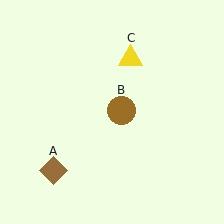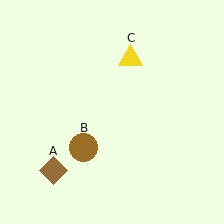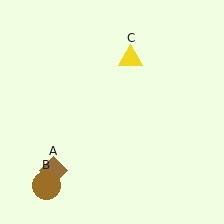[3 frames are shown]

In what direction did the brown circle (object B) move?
The brown circle (object B) moved down and to the left.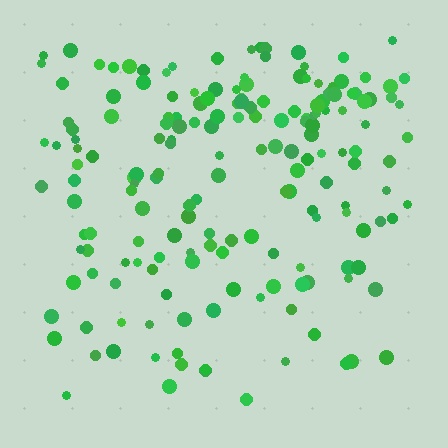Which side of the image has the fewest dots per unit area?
The bottom.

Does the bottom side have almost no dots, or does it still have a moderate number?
Still a moderate number, just noticeably fewer than the top.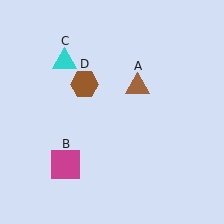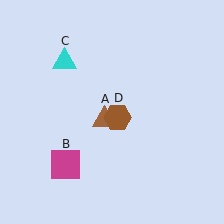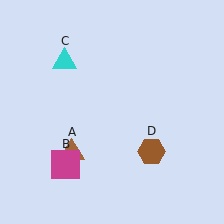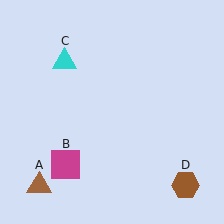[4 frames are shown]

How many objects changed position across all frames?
2 objects changed position: brown triangle (object A), brown hexagon (object D).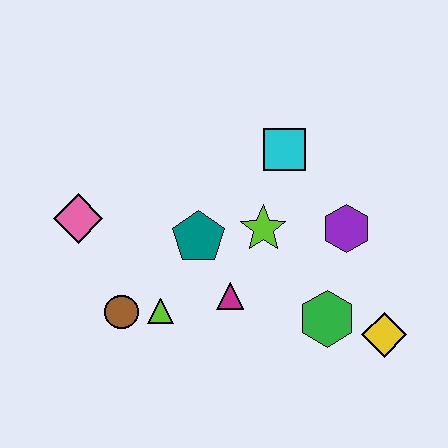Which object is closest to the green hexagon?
The yellow diamond is closest to the green hexagon.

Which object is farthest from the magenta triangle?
The pink diamond is farthest from the magenta triangle.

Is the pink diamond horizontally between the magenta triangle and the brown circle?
No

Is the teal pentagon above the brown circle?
Yes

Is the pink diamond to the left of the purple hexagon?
Yes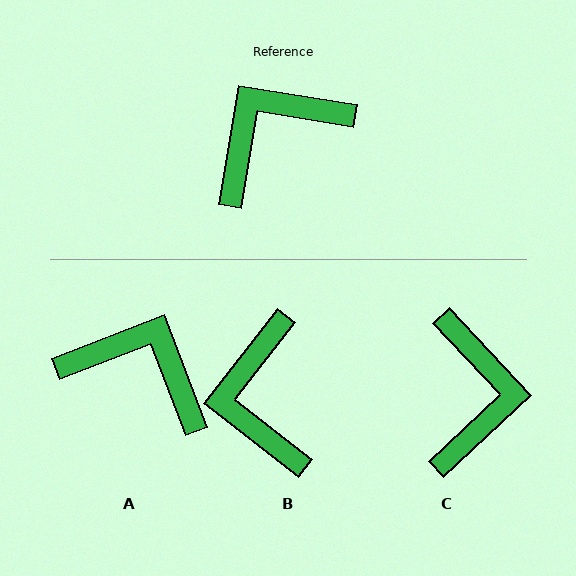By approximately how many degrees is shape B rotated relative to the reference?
Approximately 61 degrees counter-clockwise.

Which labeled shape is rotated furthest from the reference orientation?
C, about 128 degrees away.